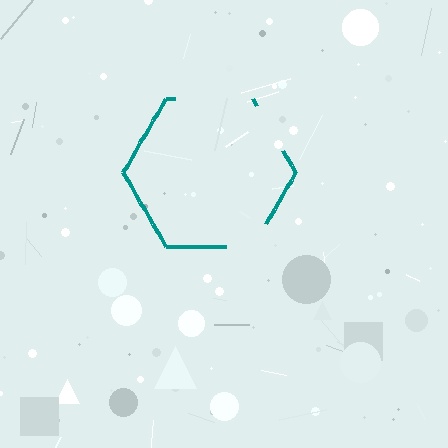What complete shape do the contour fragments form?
The contour fragments form a hexagon.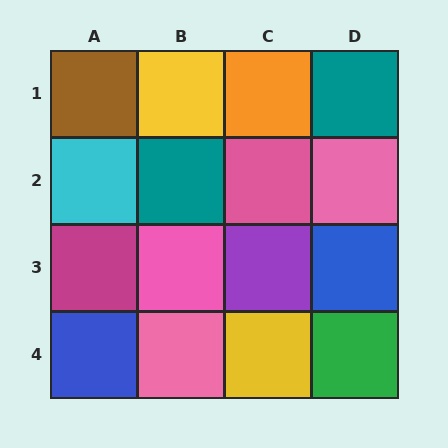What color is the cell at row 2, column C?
Pink.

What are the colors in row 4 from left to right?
Blue, pink, yellow, green.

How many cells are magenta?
1 cell is magenta.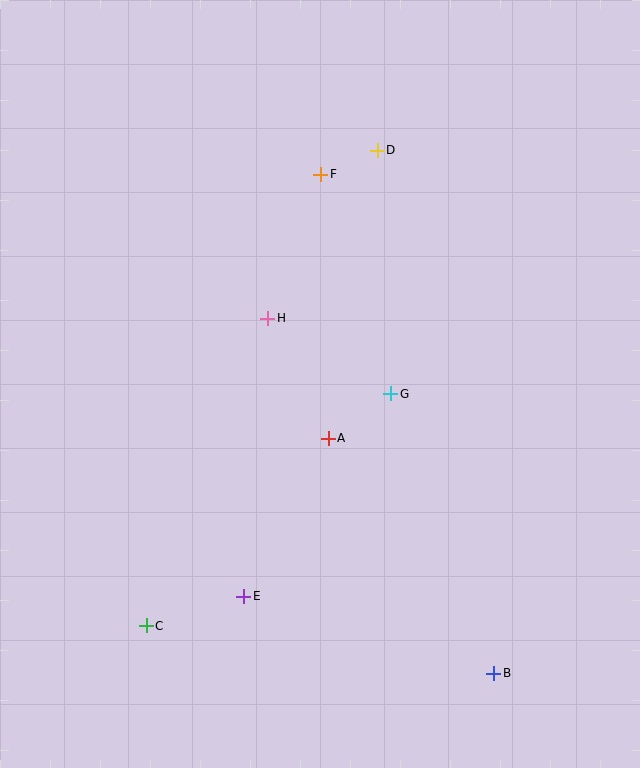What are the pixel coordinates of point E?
Point E is at (244, 596).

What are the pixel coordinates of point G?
Point G is at (391, 394).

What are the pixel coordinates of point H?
Point H is at (268, 318).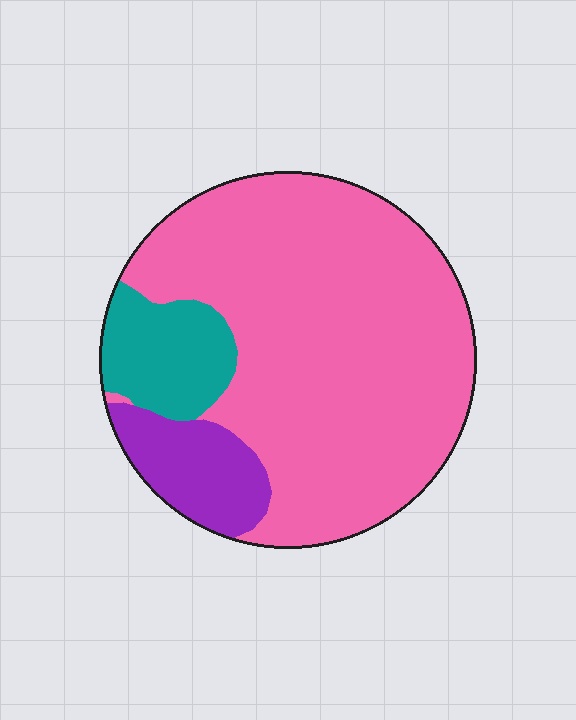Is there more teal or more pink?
Pink.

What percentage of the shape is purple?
Purple covers roughly 10% of the shape.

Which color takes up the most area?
Pink, at roughly 75%.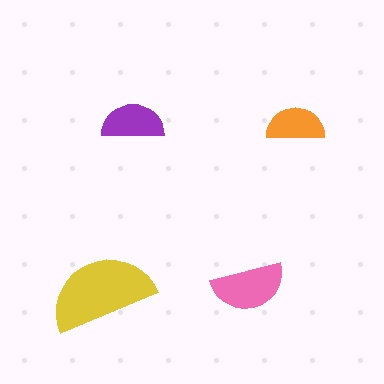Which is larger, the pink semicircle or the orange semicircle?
The pink one.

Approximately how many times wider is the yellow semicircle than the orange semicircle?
About 2 times wider.